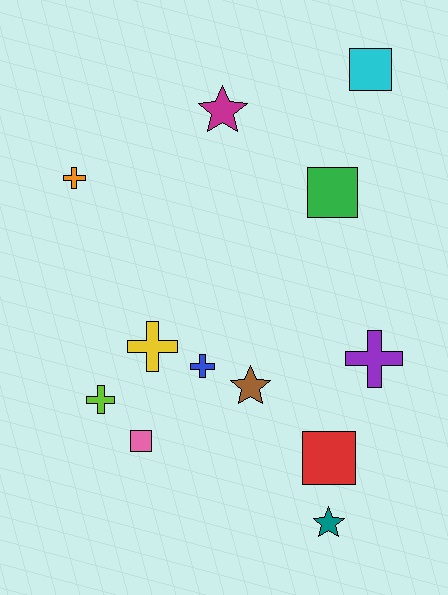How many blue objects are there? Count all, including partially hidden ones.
There is 1 blue object.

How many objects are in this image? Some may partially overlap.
There are 12 objects.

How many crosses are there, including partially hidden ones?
There are 5 crosses.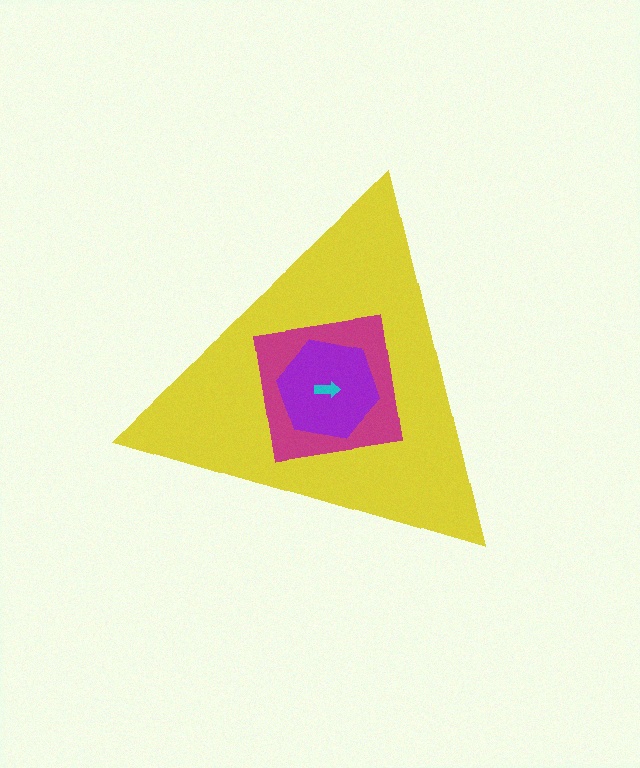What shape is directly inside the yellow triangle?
The magenta square.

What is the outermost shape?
The yellow triangle.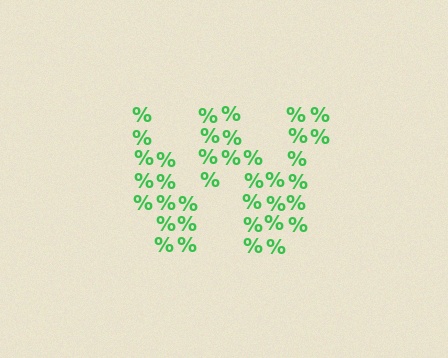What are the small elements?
The small elements are percent signs.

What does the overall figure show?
The overall figure shows the letter W.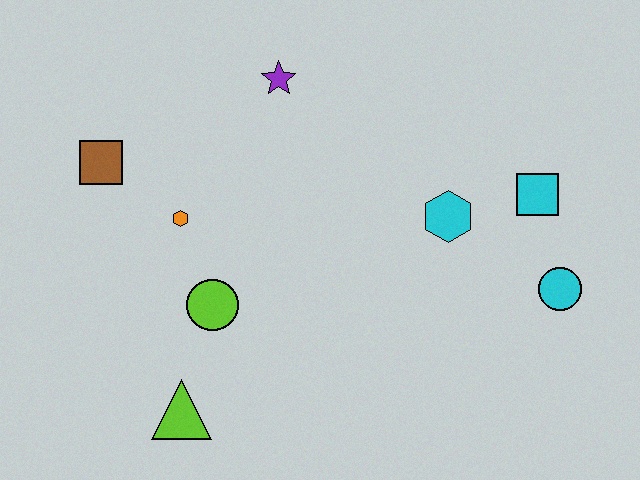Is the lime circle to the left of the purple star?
Yes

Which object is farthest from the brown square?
The cyan circle is farthest from the brown square.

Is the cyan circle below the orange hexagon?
Yes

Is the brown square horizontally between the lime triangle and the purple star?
No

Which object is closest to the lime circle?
The orange hexagon is closest to the lime circle.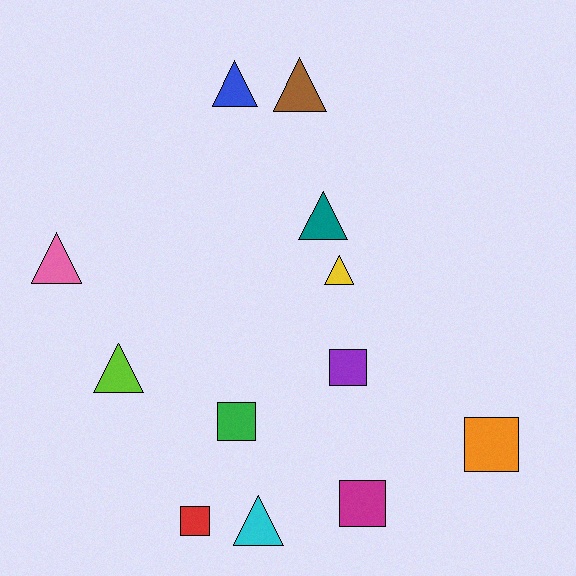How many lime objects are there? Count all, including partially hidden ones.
There is 1 lime object.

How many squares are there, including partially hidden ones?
There are 5 squares.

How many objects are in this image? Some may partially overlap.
There are 12 objects.